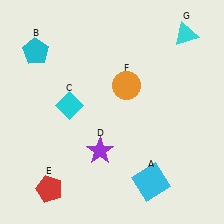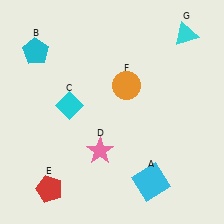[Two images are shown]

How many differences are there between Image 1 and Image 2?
There is 1 difference between the two images.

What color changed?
The star (D) changed from purple in Image 1 to pink in Image 2.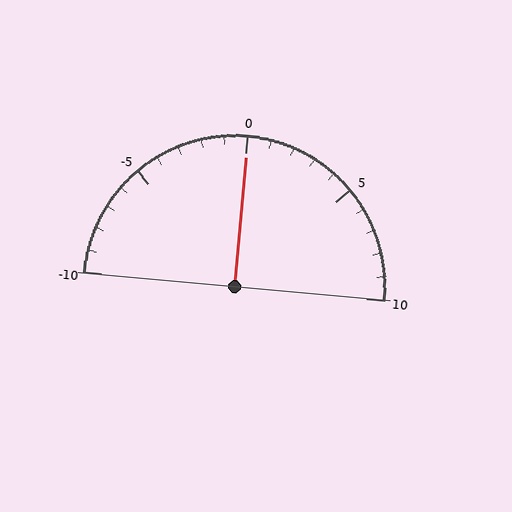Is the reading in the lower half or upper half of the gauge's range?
The reading is in the upper half of the range (-10 to 10).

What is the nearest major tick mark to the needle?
The nearest major tick mark is 0.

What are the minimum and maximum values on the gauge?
The gauge ranges from -10 to 10.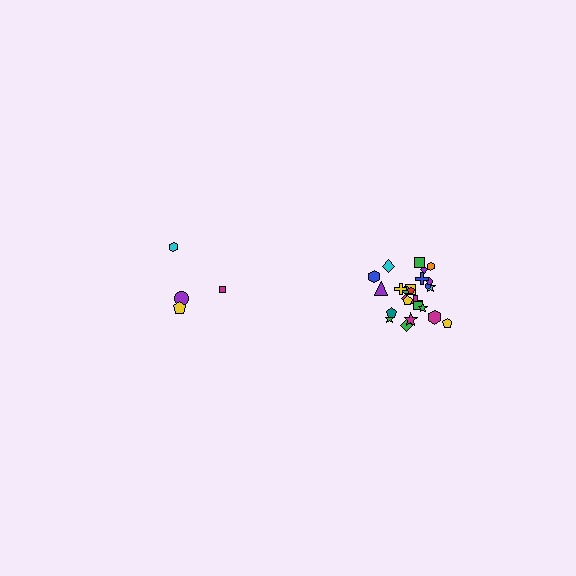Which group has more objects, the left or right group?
The right group.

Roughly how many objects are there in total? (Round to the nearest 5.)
Roughly 30 objects in total.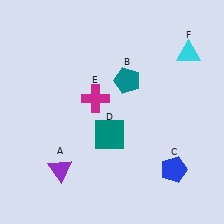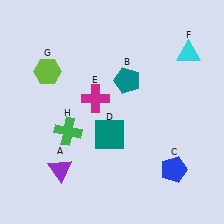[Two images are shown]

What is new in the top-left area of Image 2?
A lime hexagon (G) was added in the top-left area of Image 2.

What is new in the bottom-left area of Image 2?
A green cross (H) was added in the bottom-left area of Image 2.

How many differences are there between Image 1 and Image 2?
There are 2 differences between the two images.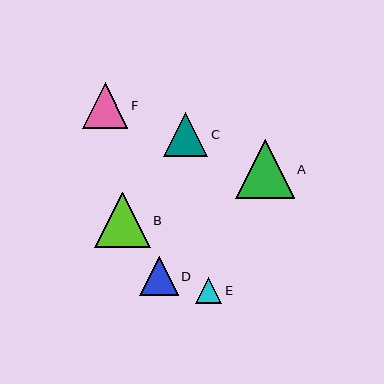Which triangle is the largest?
Triangle A is the largest with a size of approximately 59 pixels.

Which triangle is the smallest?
Triangle E is the smallest with a size of approximately 26 pixels.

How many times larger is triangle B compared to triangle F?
Triangle B is approximately 1.2 times the size of triangle F.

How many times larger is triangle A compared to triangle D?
Triangle A is approximately 1.5 times the size of triangle D.